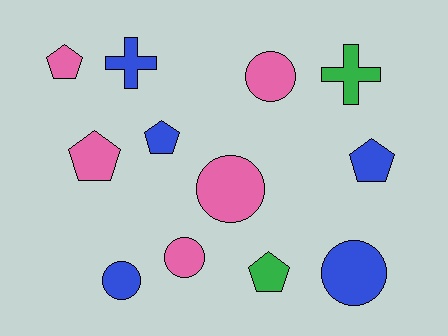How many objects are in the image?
There are 12 objects.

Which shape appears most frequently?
Pentagon, with 5 objects.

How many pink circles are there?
There are 3 pink circles.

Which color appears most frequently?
Pink, with 5 objects.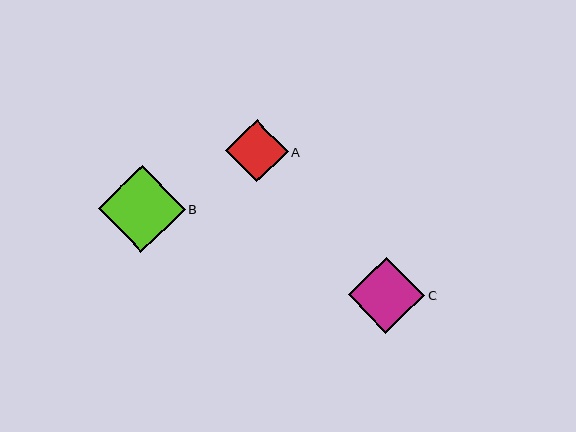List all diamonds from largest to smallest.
From largest to smallest: B, C, A.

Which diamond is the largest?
Diamond B is the largest with a size of approximately 87 pixels.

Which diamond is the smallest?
Diamond A is the smallest with a size of approximately 63 pixels.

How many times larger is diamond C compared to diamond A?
Diamond C is approximately 1.2 times the size of diamond A.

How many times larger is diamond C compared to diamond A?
Diamond C is approximately 1.2 times the size of diamond A.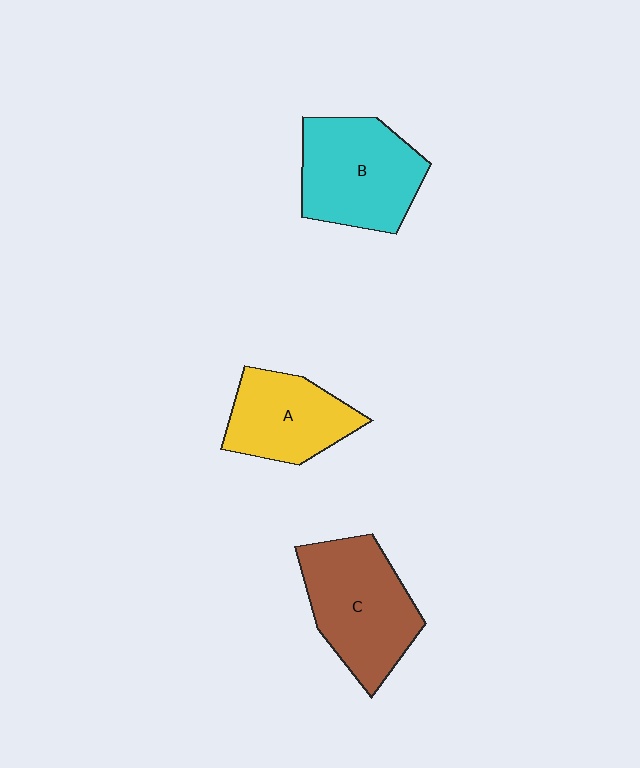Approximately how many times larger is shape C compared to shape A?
Approximately 1.3 times.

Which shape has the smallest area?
Shape A (yellow).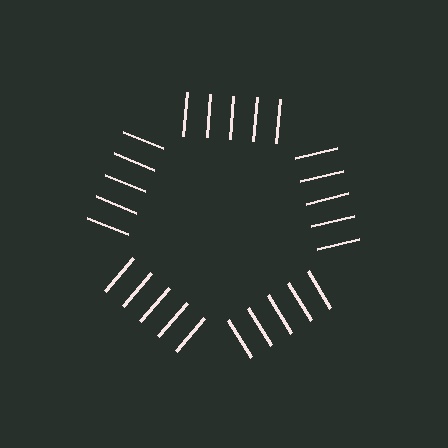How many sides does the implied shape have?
5 sides — the line-ends trace a pentagon.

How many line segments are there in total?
25 — 5 along each of the 5 edges.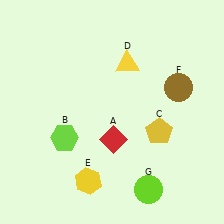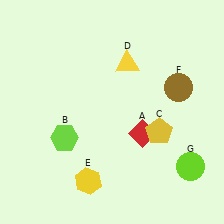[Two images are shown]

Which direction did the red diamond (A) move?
The red diamond (A) moved right.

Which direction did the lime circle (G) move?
The lime circle (G) moved right.